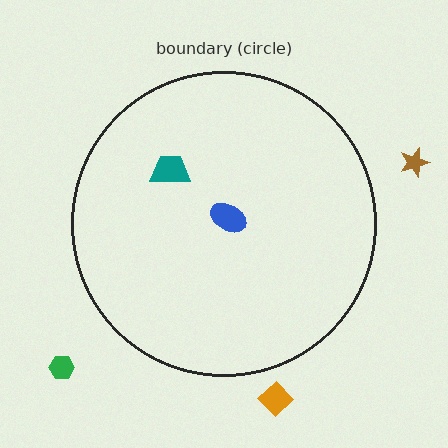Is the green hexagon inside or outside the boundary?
Outside.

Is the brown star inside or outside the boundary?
Outside.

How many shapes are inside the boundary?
2 inside, 3 outside.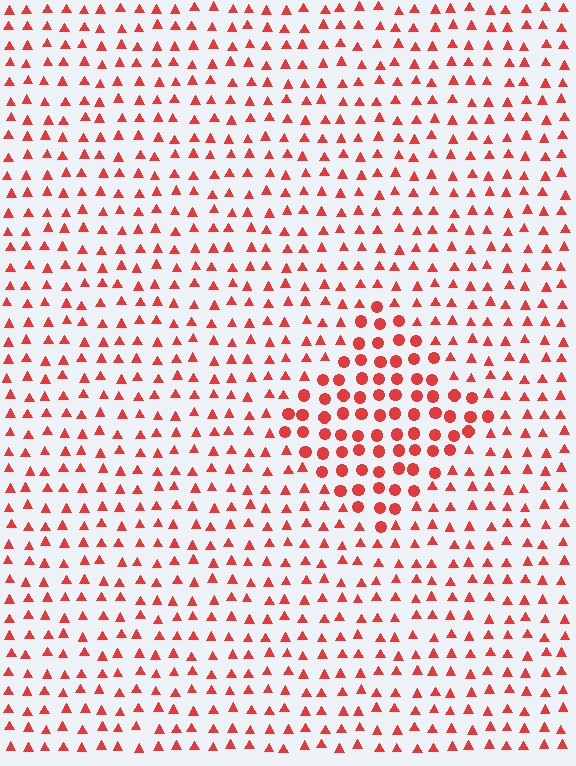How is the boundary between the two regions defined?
The boundary is defined by a change in element shape: circles inside vs. triangles outside. All elements share the same color and spacing.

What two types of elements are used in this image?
The image uses circles inside the diamond region and triangles outside it.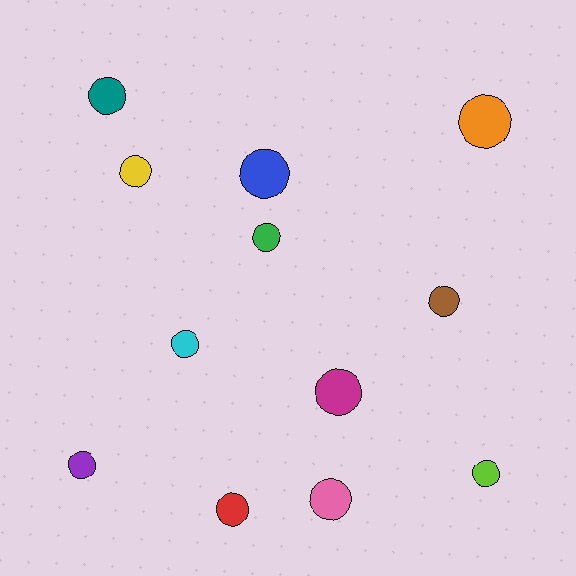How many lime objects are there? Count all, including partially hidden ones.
There is 1 lime object.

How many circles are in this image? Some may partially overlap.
There are 12 circles.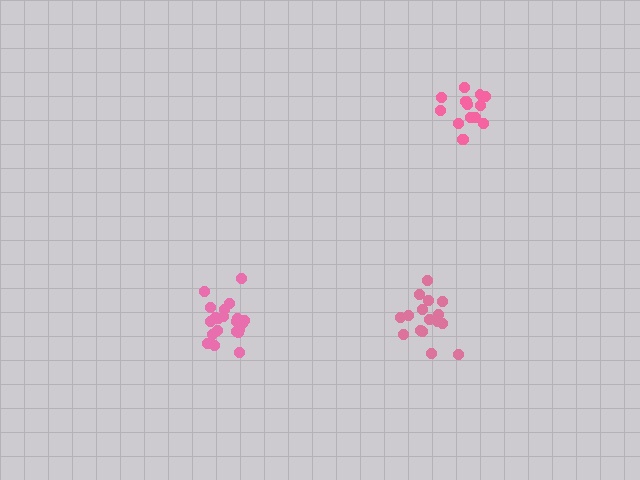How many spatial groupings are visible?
There are 3 spatial groupings.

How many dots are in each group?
Group 1: 21 dots, Group 2: 16 dots, Group 3: 15 dots (52 total).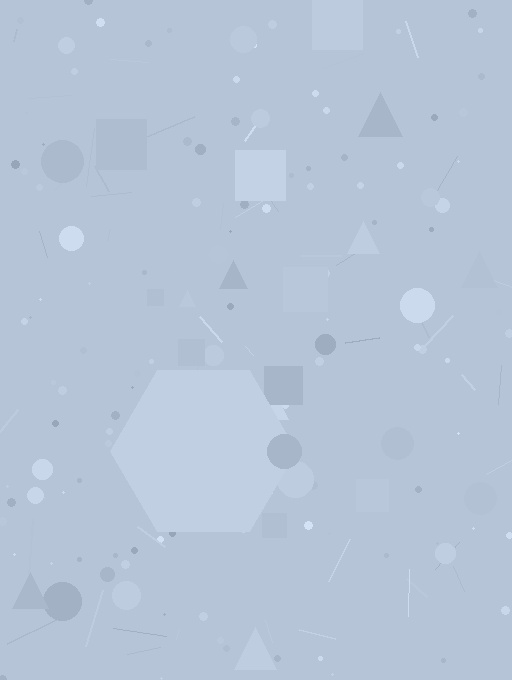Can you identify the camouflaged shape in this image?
The camouflaged shape is a hexagon.